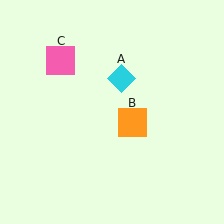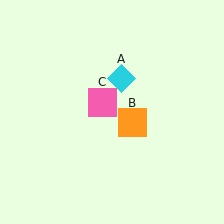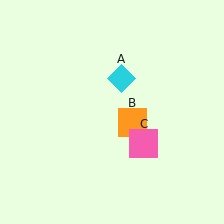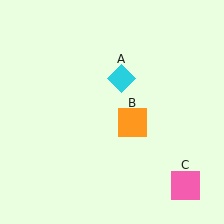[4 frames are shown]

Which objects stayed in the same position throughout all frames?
Cyan diamond (object A) and orange square (object B) remained stationary.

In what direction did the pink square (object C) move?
The pink square (object C) moved down and to the right.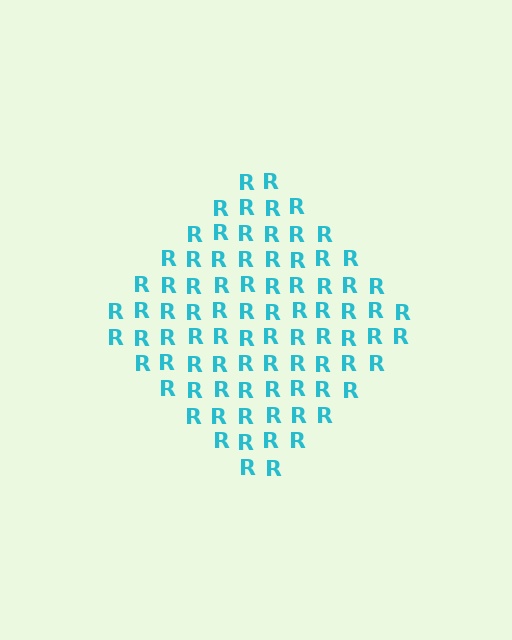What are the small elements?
The small elements are letter R's.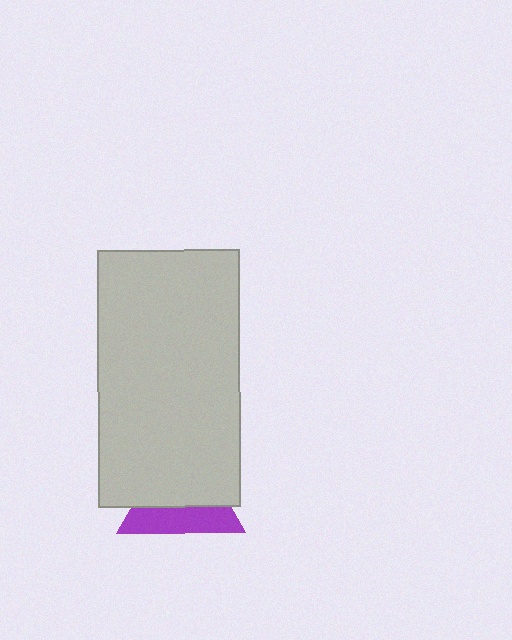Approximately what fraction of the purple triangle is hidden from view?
Roughly 60% of the purple triangle is hidden behind the light gray rectangle.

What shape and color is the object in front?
The object in front is a light gray rectangle.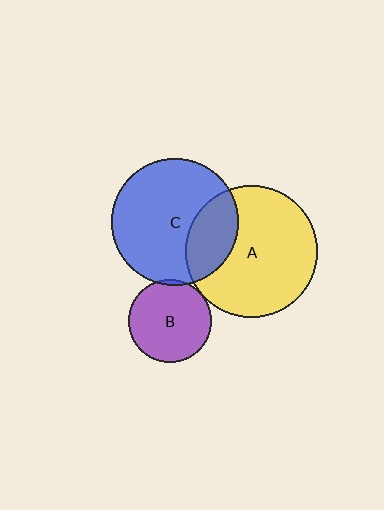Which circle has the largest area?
Circle A (yellow).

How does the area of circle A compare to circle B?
Approximately 2.5 times.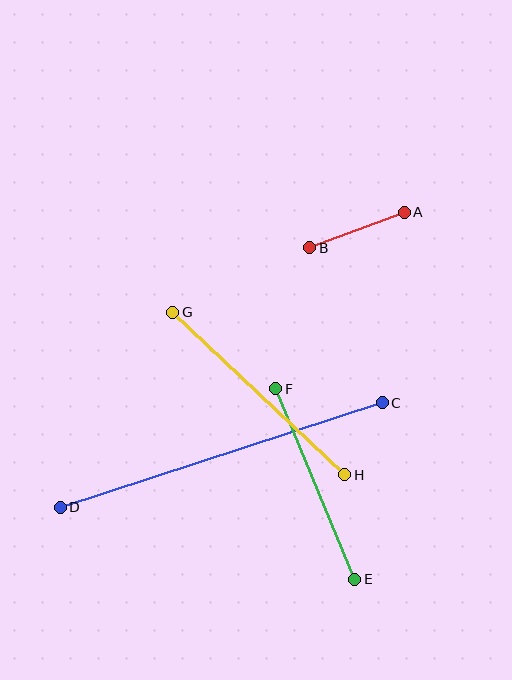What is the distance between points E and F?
The distance is approximately 206 pixels.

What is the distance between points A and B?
The distance is approximately 101 pixels.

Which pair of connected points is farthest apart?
Points C and D are farthest apart.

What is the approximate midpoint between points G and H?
The midpoint is at approximately (259, 394) pixels.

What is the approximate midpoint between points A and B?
The midpoint is at approximately (357, 230) pixels.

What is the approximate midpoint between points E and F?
The midpoint is at approximately (315, 484) pixels.